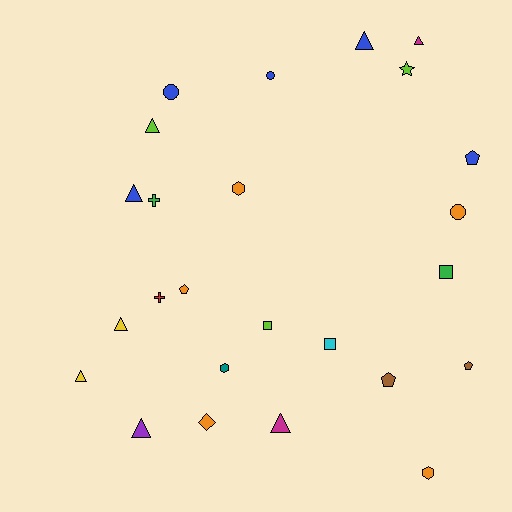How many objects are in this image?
There are 25 objects.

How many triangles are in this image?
There are 8 triangles.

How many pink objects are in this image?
There are no pink objects.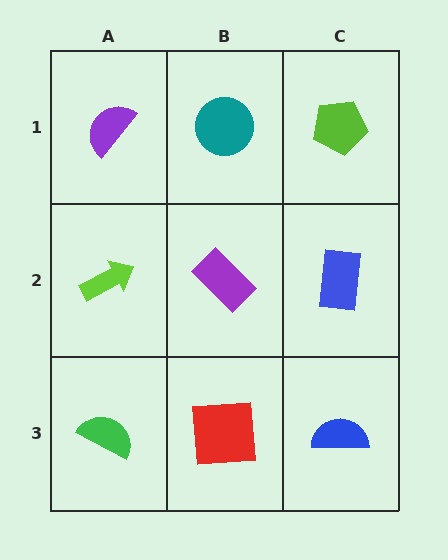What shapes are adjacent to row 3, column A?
A lime arrow (row 2, column A), a red square (row 3, column B).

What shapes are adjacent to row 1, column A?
A lime arrow (row 2, column A), a teal circle (row 1, column B).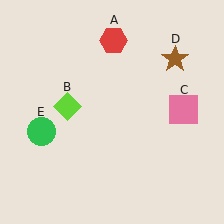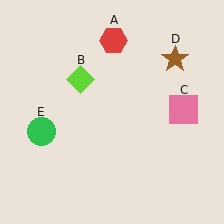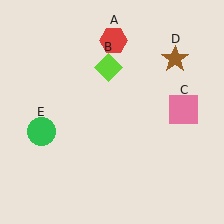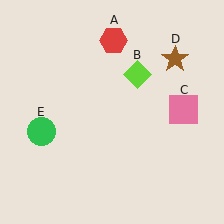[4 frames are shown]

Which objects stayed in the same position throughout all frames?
Red hexagon (object A) and pink square (object C) and brown star (object D) and green circle (object E) remained stationary.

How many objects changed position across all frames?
1 object changed position: lime diamond (object B).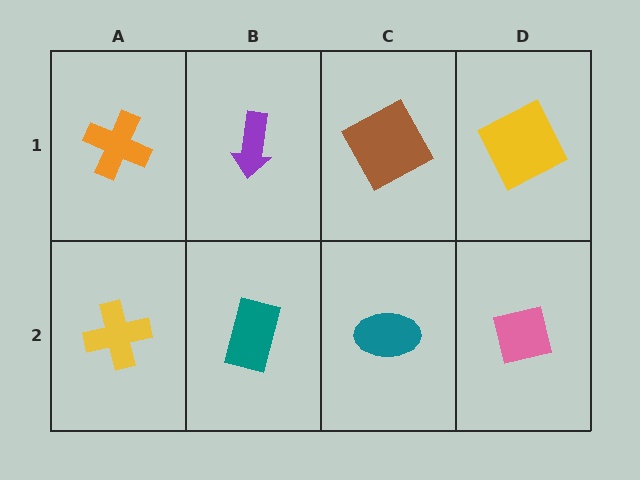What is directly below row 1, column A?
A yellow cross.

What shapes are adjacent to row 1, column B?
A teal rectangle (row 2, column B), an orange cross (row 1, column A), a brown square (row 1, column C).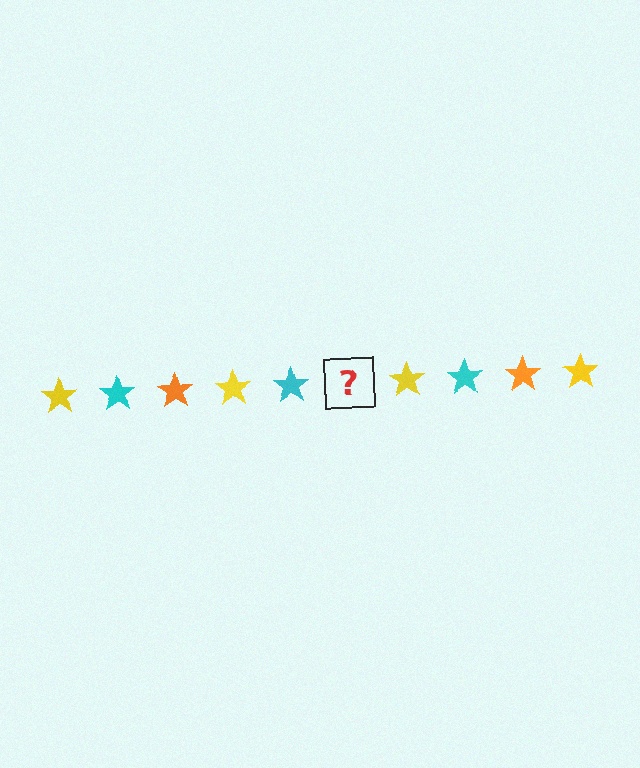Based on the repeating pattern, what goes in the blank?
The blank should be an orange star.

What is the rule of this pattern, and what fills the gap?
The rule is that the pattern cycles through yellow, cyan, orange stars. The gap should be filled with an orange star.